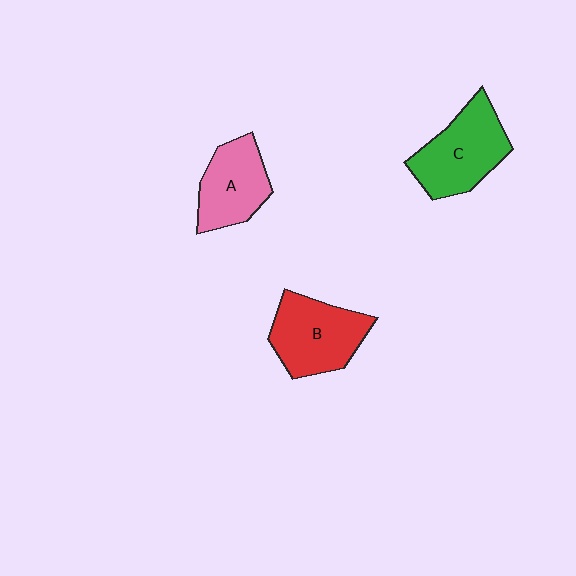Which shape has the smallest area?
Shape A (pink).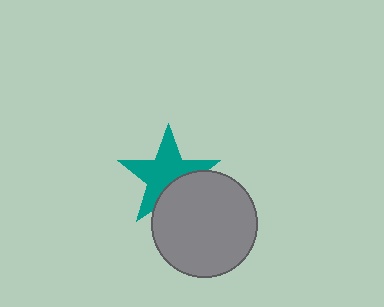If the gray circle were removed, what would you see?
You would see the complete teal star.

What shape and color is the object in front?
The object in front is a gray circle.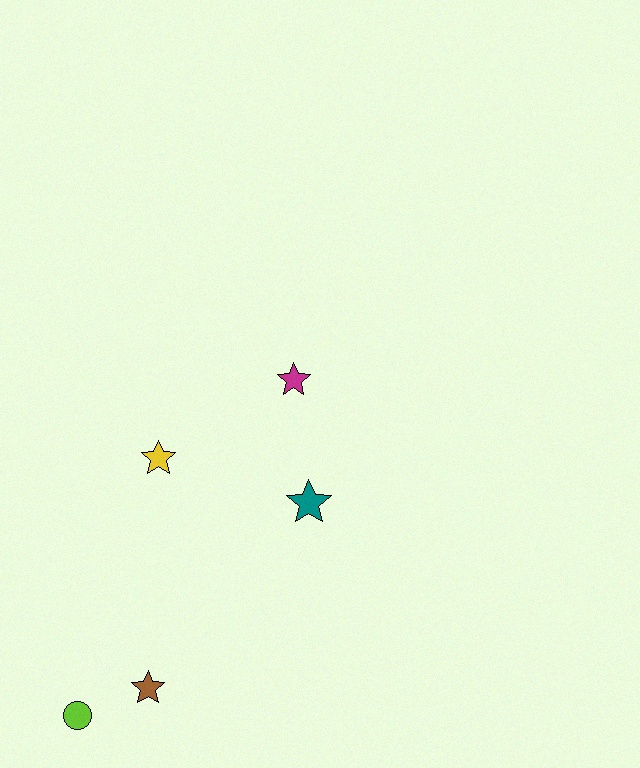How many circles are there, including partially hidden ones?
There is 1 circle.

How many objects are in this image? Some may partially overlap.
There are 5 objects.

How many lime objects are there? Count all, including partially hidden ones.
There is 1 lime object.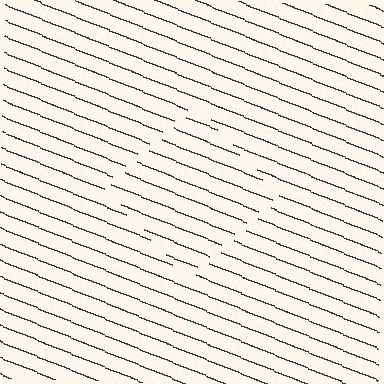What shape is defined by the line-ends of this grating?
An illusory square. The interior of the shape contains the same grating, shifted by half a period — the contour is defined by the phase discontinuity where line-ends from the inner and outer gratings abut.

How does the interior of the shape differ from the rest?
The interior of the shape contains the same grating, shifted by half a period — the contour is defined by the phase discontinuity where line-ends from the inner and outer gratings abut.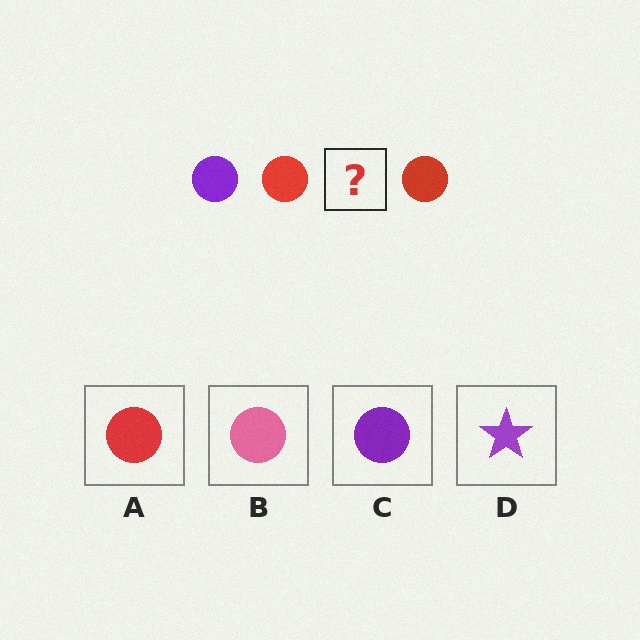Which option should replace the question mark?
Option C.